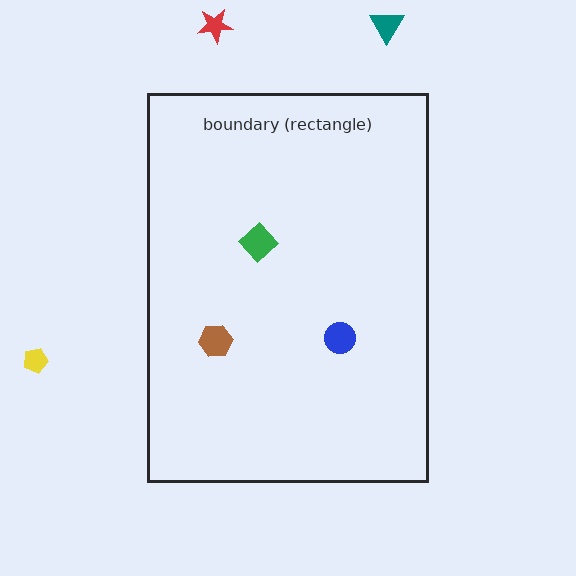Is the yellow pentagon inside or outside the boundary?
Outside.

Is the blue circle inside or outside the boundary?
Inside.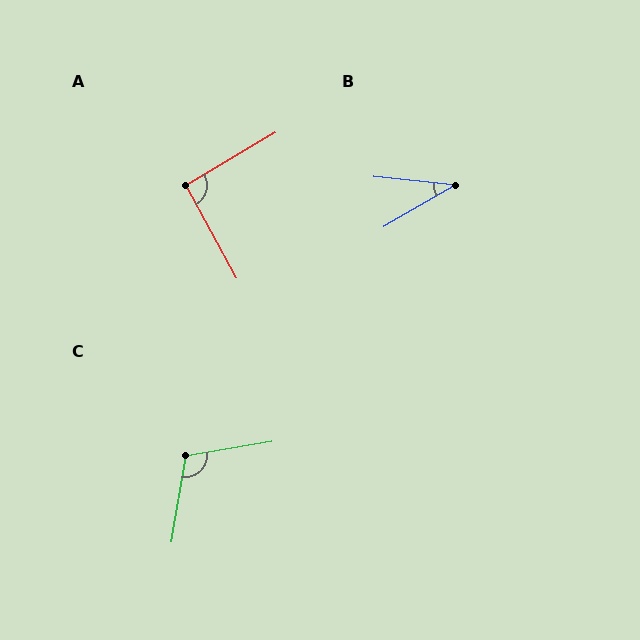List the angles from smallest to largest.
B (36°), A (92°), C (109°).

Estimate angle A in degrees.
Approximately 92 degrees.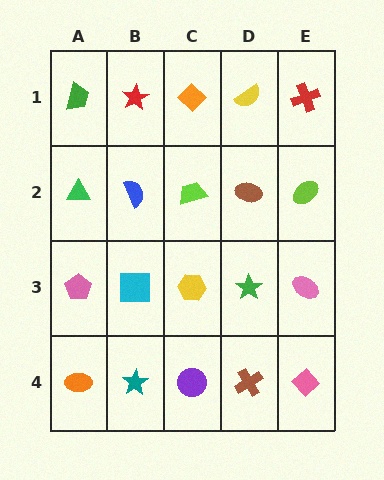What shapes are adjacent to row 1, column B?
A blue semicircle (row 2, column B), a green trapezoid (row 1, column A), an orange diamond (row 1, column C).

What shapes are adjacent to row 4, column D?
A green star (row 3, column D), a purple circle (row 4, column C), a pink diamond (row 4, column E).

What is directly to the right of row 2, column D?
A lime ellipse.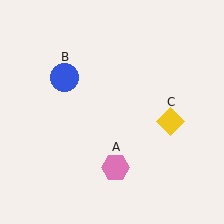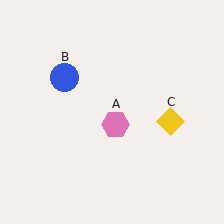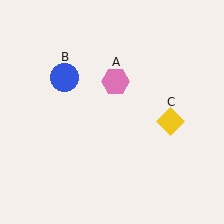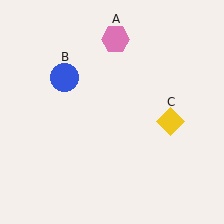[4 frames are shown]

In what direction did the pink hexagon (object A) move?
The pink hexagon (object A) moved up.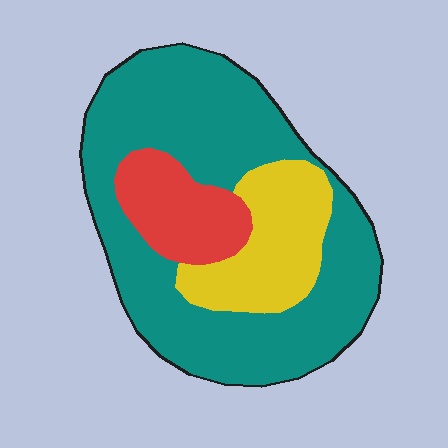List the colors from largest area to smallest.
From largest to smallest: teal, yellow, red.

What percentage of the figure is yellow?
Yellow covers around 20% of the figure.